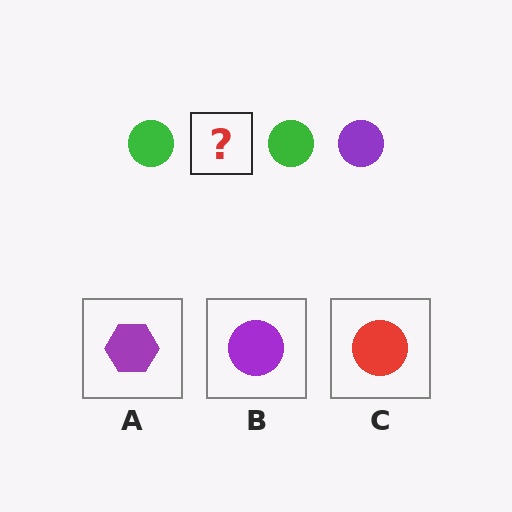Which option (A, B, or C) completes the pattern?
B.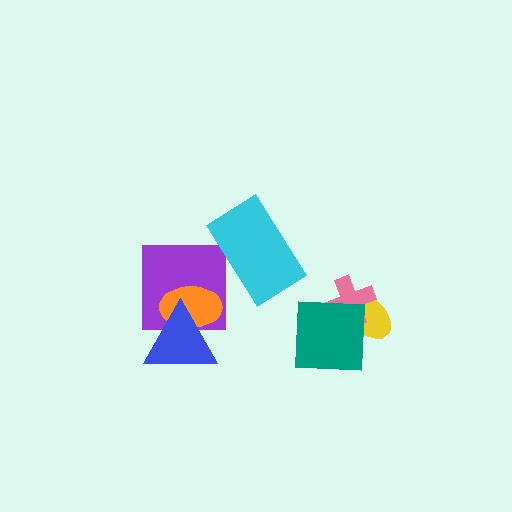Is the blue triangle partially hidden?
No, no other shape covers it.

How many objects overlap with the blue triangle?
2 objects overlap with the blue triangle.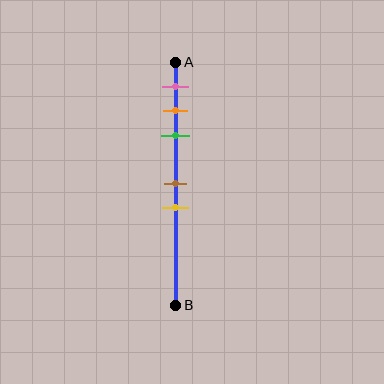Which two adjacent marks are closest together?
The orange and green marks are the closest adjacent pair.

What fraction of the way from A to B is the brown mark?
The brown mark is approximately 50% (0.5) of the way from A to B.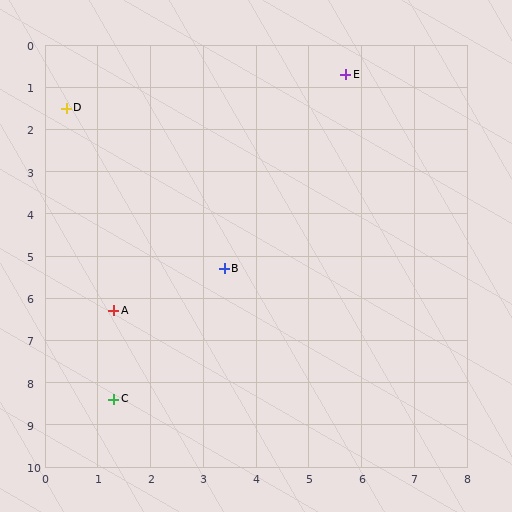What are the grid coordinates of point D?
Point D is at approximately (0.4, 1.5).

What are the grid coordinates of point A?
Point A is at approximately (1.3, 6.3).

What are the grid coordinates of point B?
Point B is at approximately (3.4, 5.3).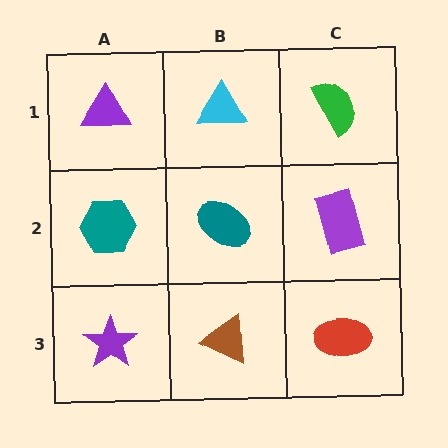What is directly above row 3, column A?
A teal hexagon.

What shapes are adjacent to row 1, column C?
A purple rectangle (row 2, column C), a cyan triangle (row 1, column B).